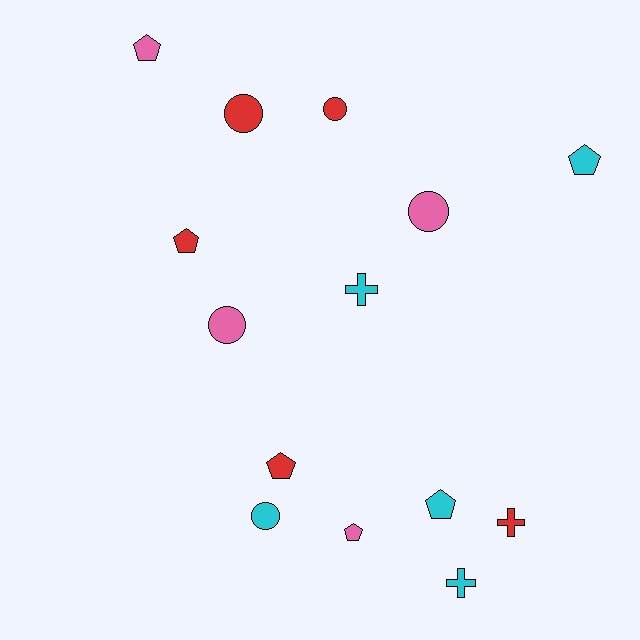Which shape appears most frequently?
Pentagon, with 6 objects.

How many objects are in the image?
There are 14 objects.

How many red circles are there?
There are 2 red circles.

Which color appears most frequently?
Cyan, with 5 objects.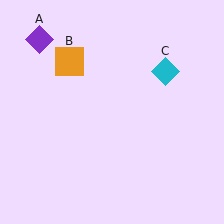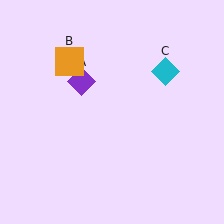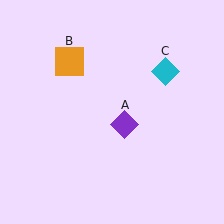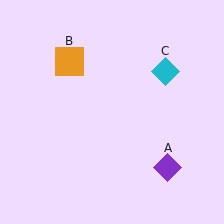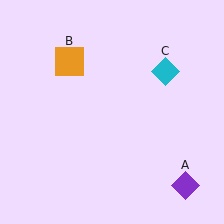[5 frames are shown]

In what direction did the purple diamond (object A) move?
The purple diamond (object A) moved down and to the right.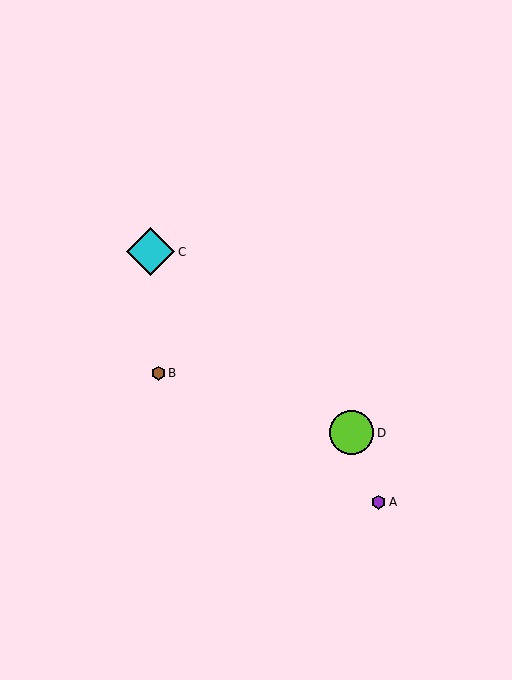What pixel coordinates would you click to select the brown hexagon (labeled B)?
Click at (158, 373) to select the brown hexagon B.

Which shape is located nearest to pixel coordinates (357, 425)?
The lime circle (labeled D) at (352, 433) is nearest to that location.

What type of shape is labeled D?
Shape D is a lime circle.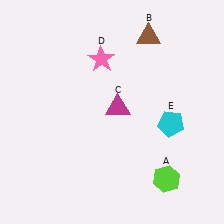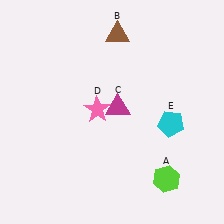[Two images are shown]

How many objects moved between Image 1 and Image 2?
2 objects moved between the two images.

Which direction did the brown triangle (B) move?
The brown triangle (B) moved left.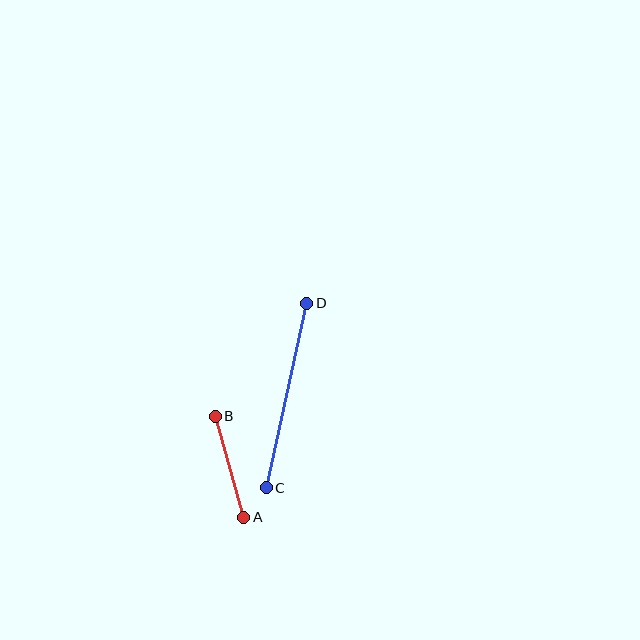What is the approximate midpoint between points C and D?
The midpoint is at approximately (287, 396) pixels.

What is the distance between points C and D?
The distance is approximately 189 pixels.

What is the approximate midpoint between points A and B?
The midpoint is at approximately (229, 467) pixels.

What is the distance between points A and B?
The distance is approximately 105 pixels.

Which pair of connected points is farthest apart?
Points C and D are farthest apart.